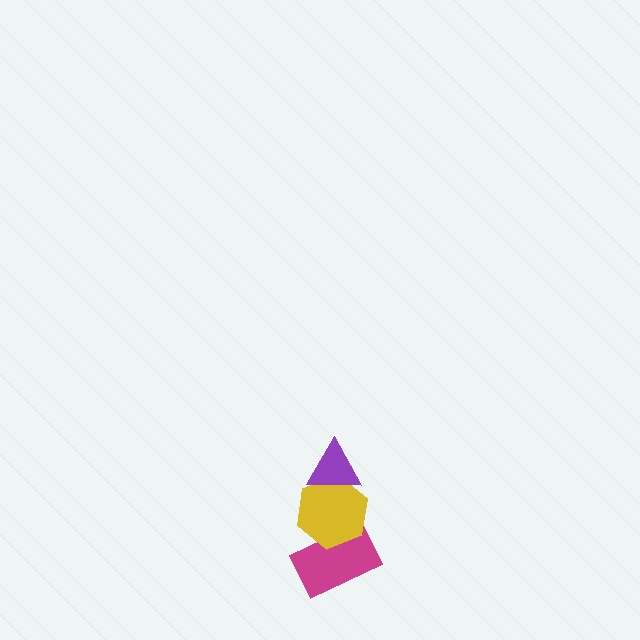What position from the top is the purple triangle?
The purple triangle is 1st from the top.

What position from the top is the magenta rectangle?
The magenta rectangle is 3rd from the top.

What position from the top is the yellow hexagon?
The yellow hexagon is 2nd from the top.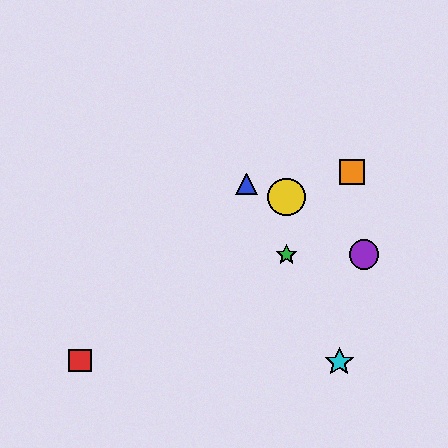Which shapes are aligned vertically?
The green star, the yellow circle are aligned vertically.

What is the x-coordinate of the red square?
The red square is at x≈80.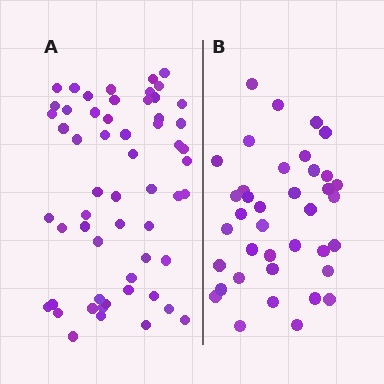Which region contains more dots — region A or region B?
Region A (the left region) has more dots.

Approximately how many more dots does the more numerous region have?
Region A has approximately 20 more dots than region B.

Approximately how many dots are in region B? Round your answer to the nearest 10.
About 40 dots. (The exact count is 38, which rounds to 40.)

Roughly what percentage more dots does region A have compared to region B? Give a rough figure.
About 50% more.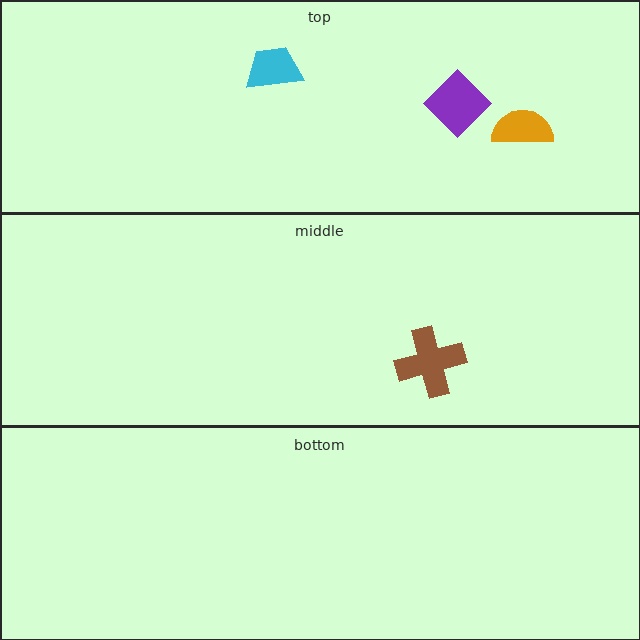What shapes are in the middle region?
The brown cross.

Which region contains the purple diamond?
The top region.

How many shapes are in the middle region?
1.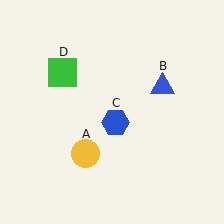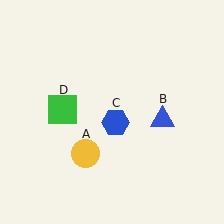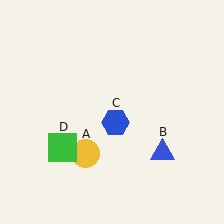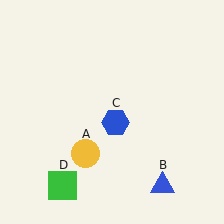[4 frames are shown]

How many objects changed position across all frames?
2 objects changed position: blue triangle (object B), green square (object D).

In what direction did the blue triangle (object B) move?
The blue triangle (object B) moved down.